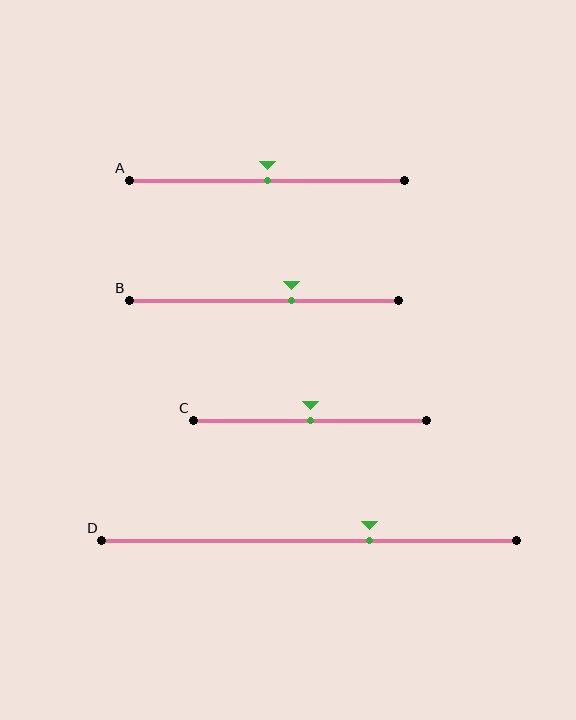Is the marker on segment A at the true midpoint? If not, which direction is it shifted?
Yes, the marker on segment A is at the true midpoint.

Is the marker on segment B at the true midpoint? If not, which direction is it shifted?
No, the marker on segment B is shifted to the right by about 10% of the segment length.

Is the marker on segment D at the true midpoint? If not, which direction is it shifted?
No, the marker on segment D is shifted to the right by about 15% of the segment length.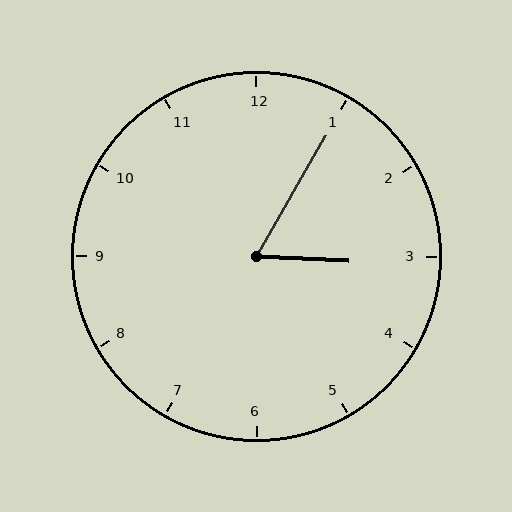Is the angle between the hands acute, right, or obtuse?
It is acute.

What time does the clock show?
3:05.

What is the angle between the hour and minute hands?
Approximately 62 degrees.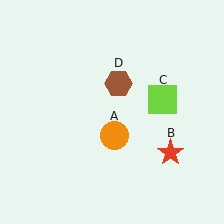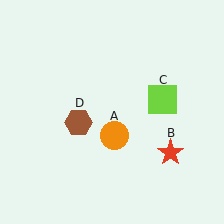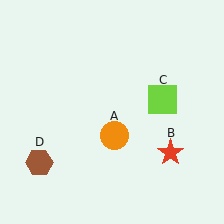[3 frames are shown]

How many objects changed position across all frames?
1 object changed position: brown hexagon (object D).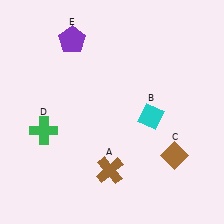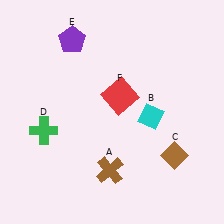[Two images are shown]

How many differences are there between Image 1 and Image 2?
There is 1 difference between the two images.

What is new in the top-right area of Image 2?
A red square (F) was added in the top-right area of Image 2.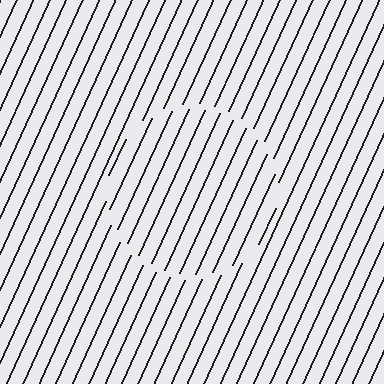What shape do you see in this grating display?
An illusory circle. The interior of the shape contains the same grating, shifted by half a period — the contour is defined by the phase discontinuity where line-ends from the inner and outer gratings abut.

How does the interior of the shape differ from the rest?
The interior of the shape contains the same grating, shifted by half a period — the contour is defined by the phase discontinuity where line-ends from the inner and outer gratings abut.